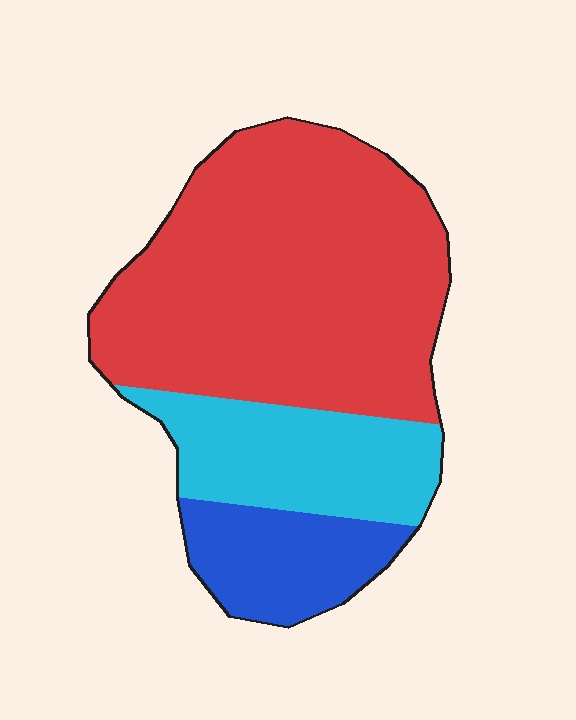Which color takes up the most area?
Red, at roughly 60%.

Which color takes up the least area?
Blue, at roughly 15%.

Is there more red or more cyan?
Red.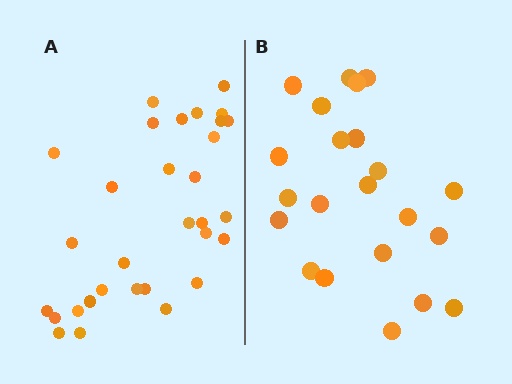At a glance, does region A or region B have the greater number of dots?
Region A (the left region) has more dots.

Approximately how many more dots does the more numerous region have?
Region A has roughly 8 or so more dots than region B.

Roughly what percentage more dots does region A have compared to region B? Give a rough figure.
About 40% more.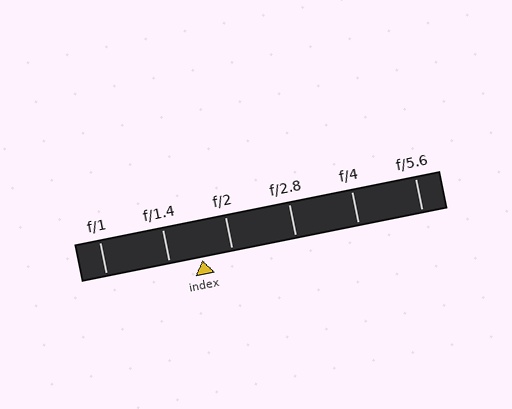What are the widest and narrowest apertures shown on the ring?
The widest aperture shown is f/1 and the narrowest is f/5.6.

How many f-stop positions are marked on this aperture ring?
There are 6 f-stop positions marked.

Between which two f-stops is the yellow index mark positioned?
The index mark is between f/1.4 and f/2.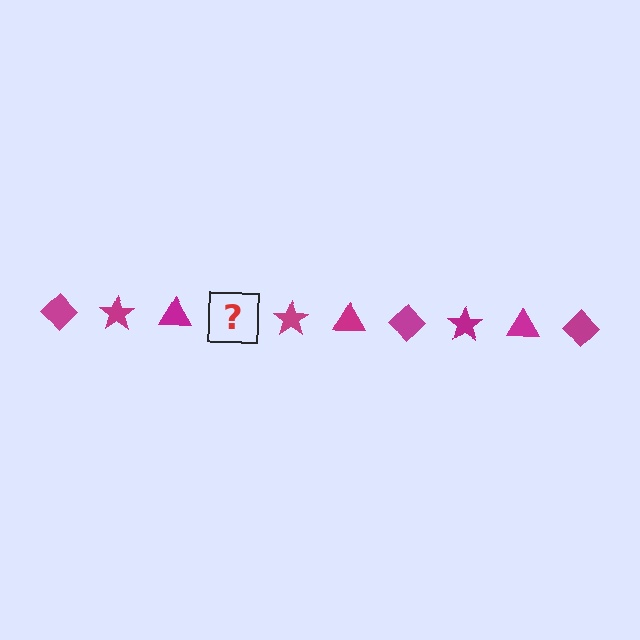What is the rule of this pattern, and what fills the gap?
The rule is that the pattern cycles through diamond, star, triangle shapes in magenta. The gap should be filled with a magenta diamond.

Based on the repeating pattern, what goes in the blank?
The blank should be a magenta diamond.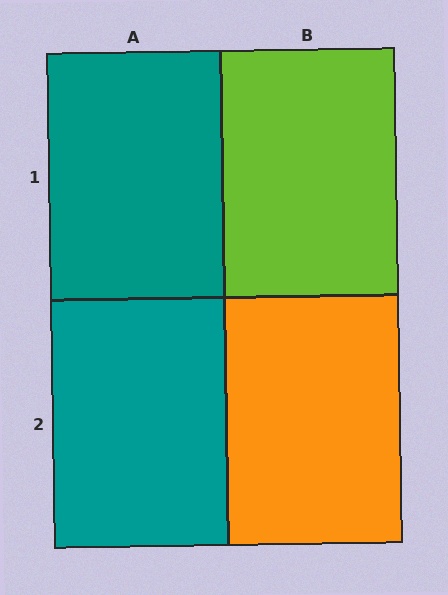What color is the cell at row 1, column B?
Lime.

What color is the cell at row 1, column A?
Teal.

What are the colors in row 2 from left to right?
Teal, orange.